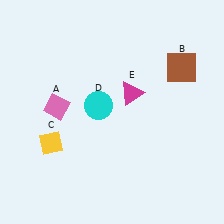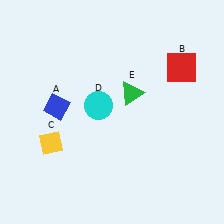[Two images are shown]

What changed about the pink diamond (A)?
In Image 1, A is pink. In Image 2, it changed to blue.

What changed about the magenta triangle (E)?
In Image 1, E is magenta. In Image 2, it changed to green.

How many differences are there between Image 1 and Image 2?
There are 3 differences between the two images.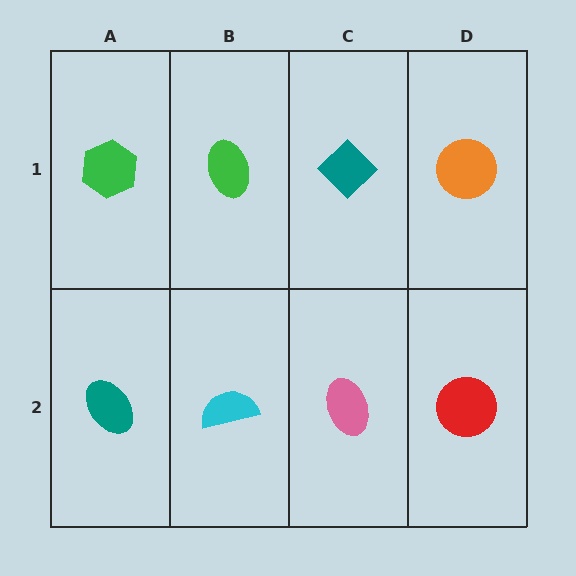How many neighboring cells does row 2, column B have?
3.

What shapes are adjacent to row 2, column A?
A green hexagon (row 1, column A), a cyan semicircle (row 2, column B).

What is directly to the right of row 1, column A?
A green ellipse.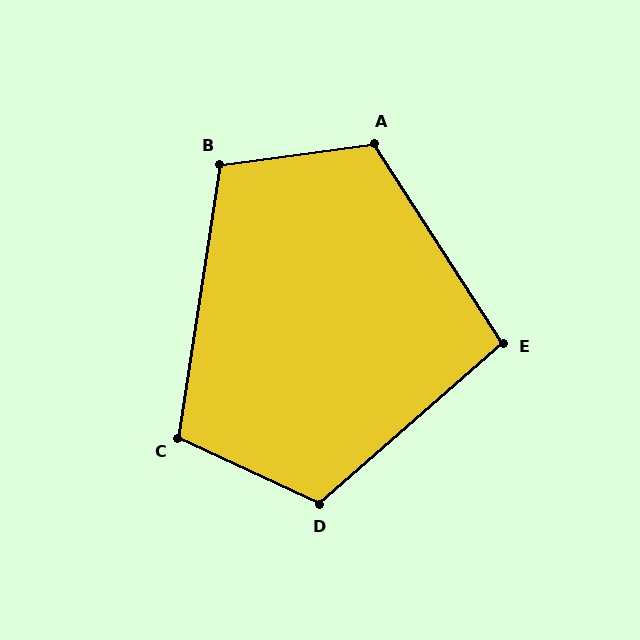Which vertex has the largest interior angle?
A, at approximately 115 degrees.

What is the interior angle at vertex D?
Approximately 114 degrees (obtuse).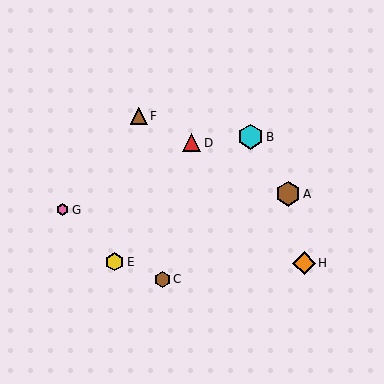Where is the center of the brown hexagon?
The center of the brown hexagon is at (288, 194).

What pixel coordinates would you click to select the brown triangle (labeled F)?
Click at (139, 116) to select the brown triangle F.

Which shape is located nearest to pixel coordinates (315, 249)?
The orange diamond (labeled H) at (304, 263) is nearest to that location.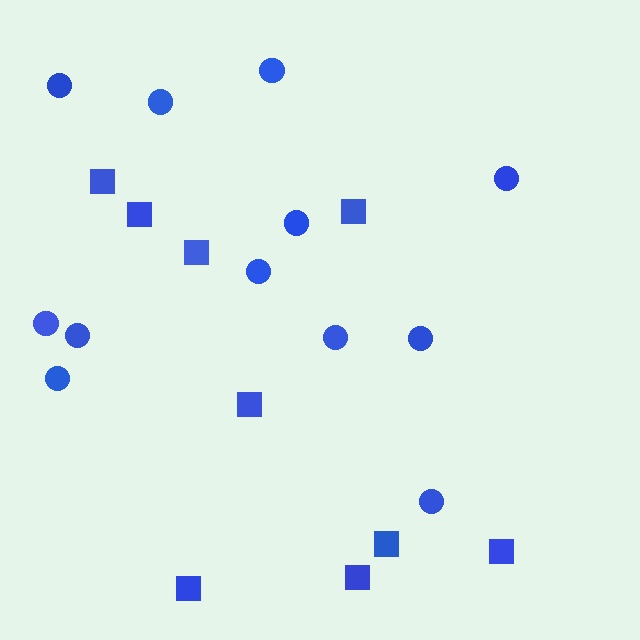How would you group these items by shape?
There are 2 groups: one group of circles (12) and one group of squares (9).